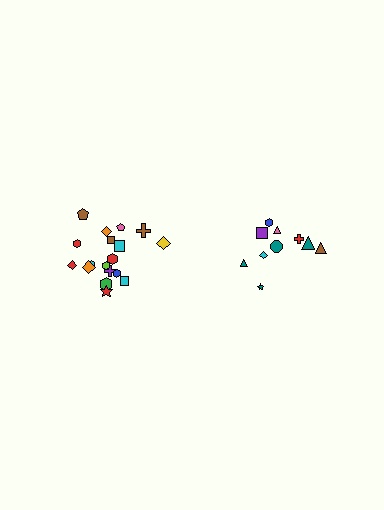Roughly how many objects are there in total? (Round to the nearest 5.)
Roughly 30 objects in total.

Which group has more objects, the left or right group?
The left group.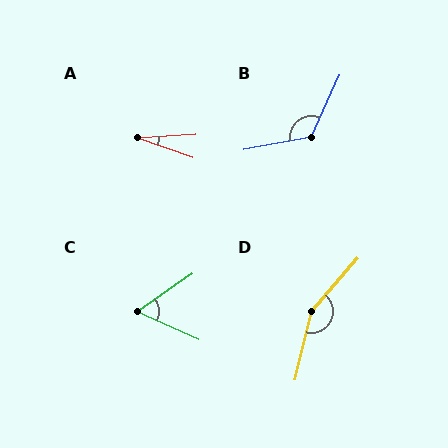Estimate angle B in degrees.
Approximately 125 degrees.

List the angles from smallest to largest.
A (23°), C (59°), B (125°), D (152°).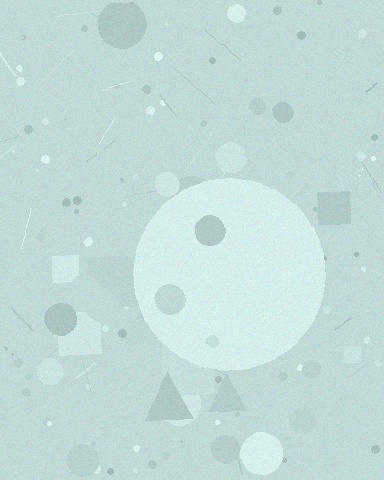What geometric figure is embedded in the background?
A circle is embedded in the background.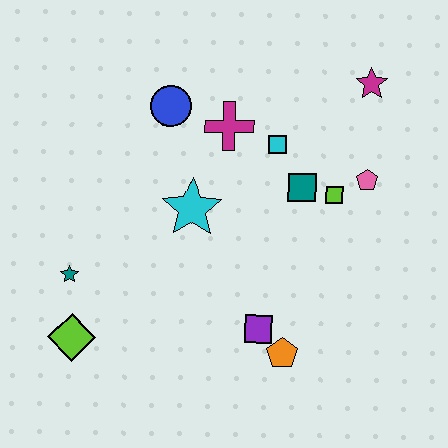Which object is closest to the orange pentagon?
The purple square is closest to the orange pentagon.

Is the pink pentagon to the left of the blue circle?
No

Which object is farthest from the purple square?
The magenta star is farthest from the purple square.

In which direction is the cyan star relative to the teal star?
The cyan star is to the right of the teal star.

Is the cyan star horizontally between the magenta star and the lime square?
No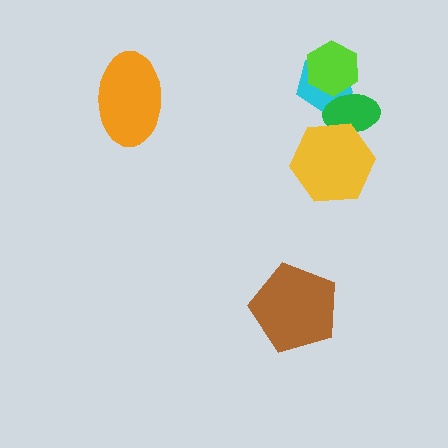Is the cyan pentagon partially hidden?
Yes, it is partially covered by another shape.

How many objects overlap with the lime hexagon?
2 objects overlap with the lime hexagon.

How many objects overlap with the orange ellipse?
0 objects overlap with the orange ellipse.